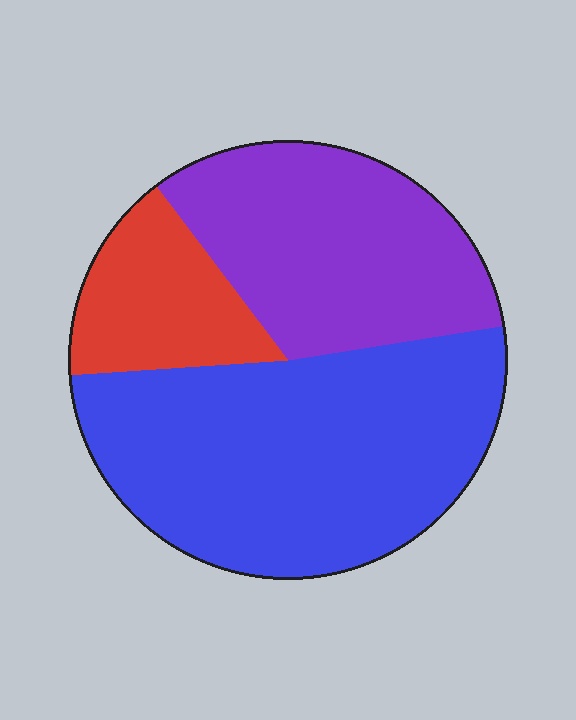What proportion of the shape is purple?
Purple takes up between a sixth and a third of the shape.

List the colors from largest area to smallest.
From largest to smallest: blue, purple, red.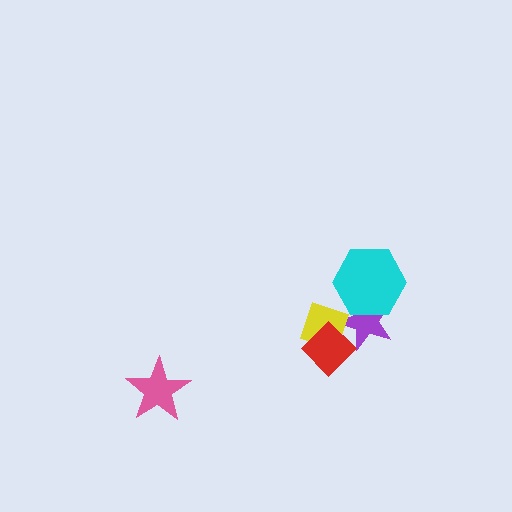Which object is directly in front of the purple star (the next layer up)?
The yellow diamond is directly in front of the purple star.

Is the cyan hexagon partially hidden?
No, no other shape covers it.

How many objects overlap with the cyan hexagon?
1 object overlaps with the cyan hexagon.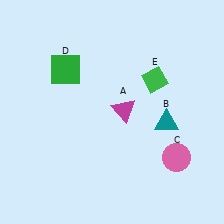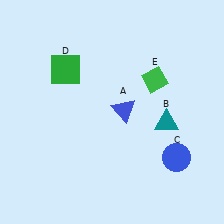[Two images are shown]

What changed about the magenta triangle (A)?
In Image 1, A is magenta. In Image 2, it changed to blue.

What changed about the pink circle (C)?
In Image 1, C is pink. In Image 2, it changed to blue.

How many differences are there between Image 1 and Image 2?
There are 2 differences between the two images.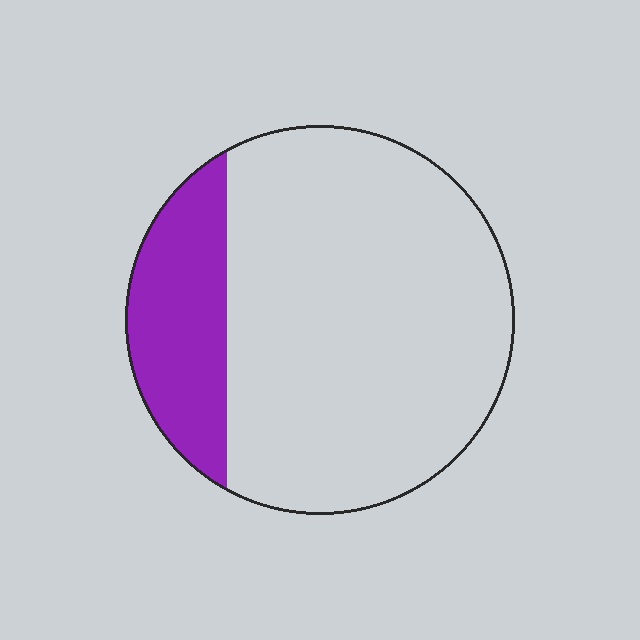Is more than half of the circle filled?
No.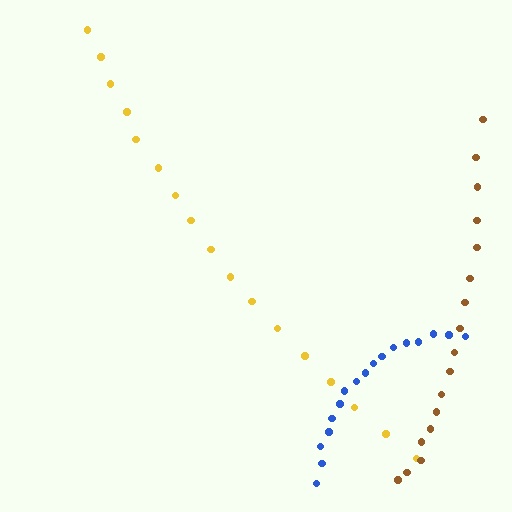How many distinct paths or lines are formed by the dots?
There are 3 distinct paths.